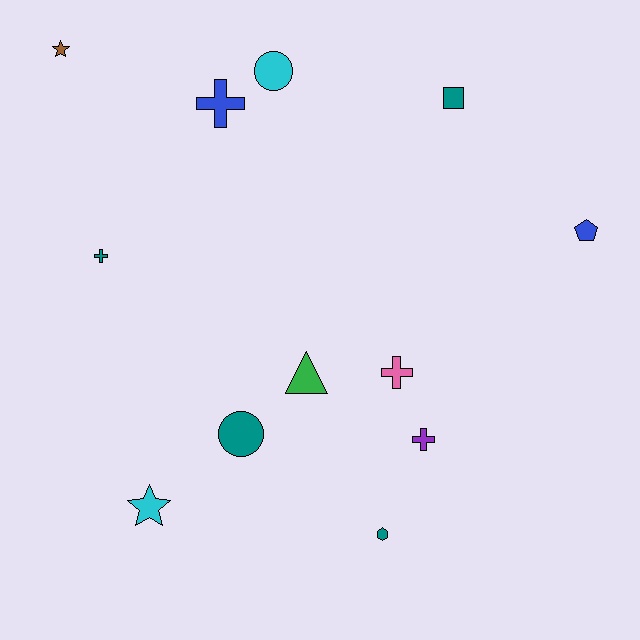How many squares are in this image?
There is 1 square.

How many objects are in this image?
There are 12 objects.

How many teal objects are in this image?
There are 4 teal objects.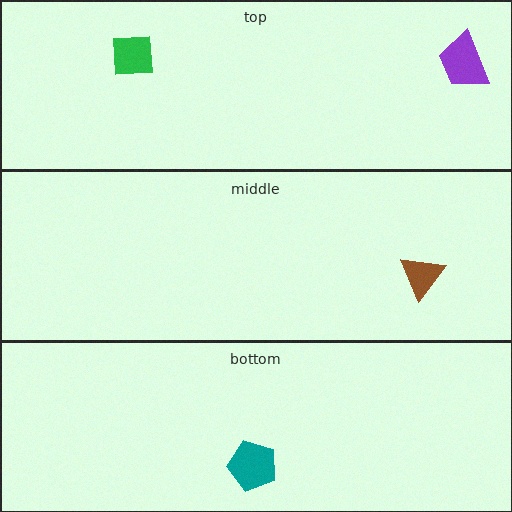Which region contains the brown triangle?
The middle region.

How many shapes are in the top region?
2.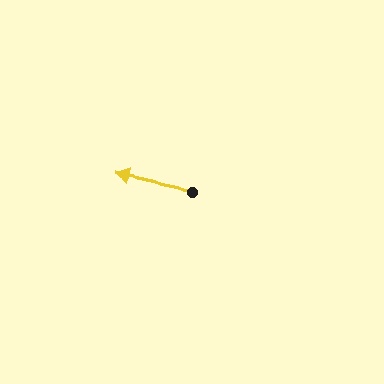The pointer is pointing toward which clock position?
Roughly 9 o'clock.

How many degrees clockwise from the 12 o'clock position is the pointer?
Approximately 282 degrees.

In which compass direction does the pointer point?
West.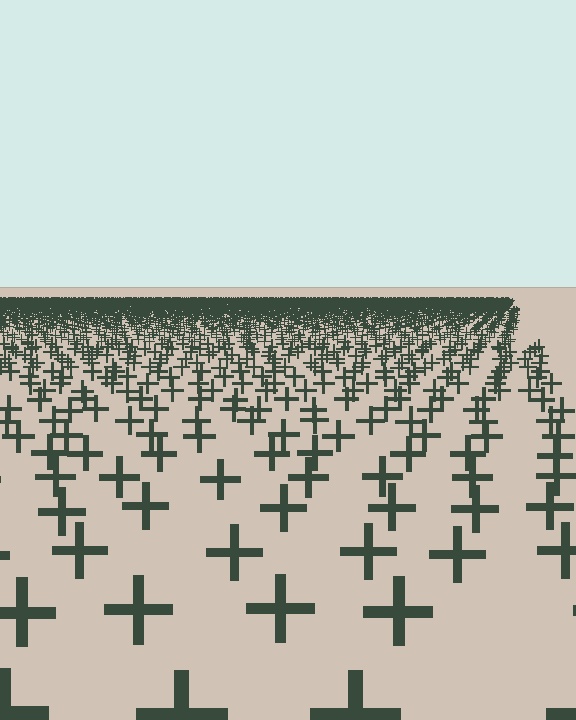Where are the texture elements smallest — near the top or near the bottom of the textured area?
Near the top.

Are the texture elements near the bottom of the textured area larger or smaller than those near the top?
Larger. Near the bottom, elements are closer to the viewer and appear at a bigger on-screen size.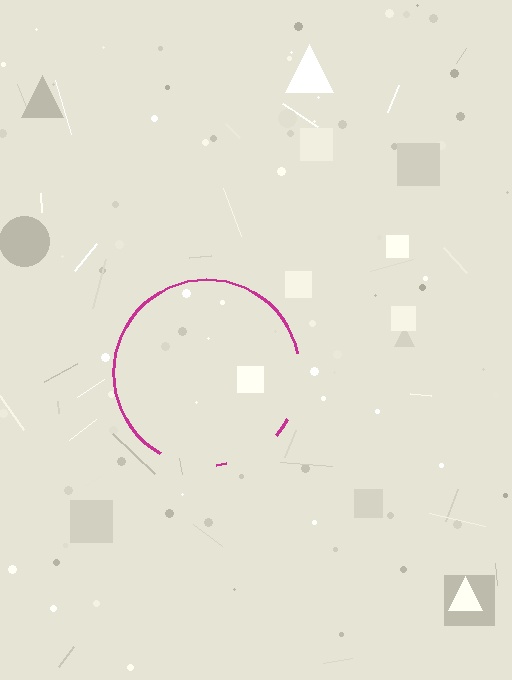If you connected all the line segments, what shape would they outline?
They would outline a circle.